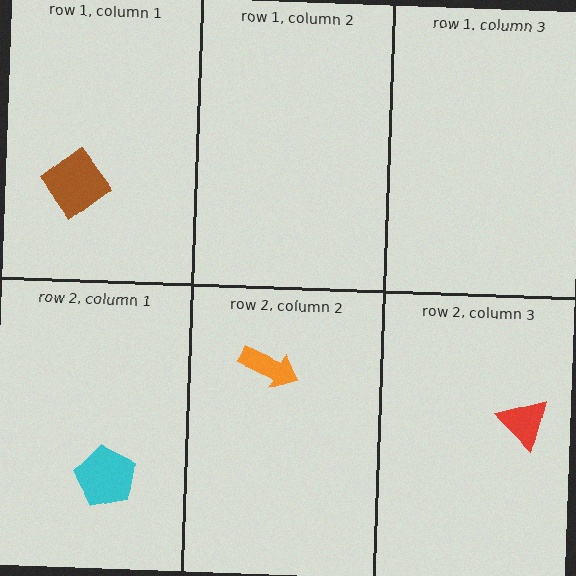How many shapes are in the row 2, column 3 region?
1.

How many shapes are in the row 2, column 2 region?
1.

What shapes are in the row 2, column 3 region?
The red triangle.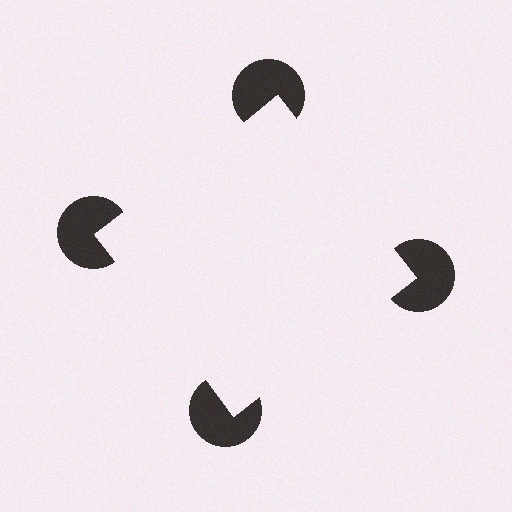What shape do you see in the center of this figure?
An illusory square — its edges are inferred from the aligned wedge cuts in the pac-man discs, not physically drawn.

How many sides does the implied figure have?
4 sides.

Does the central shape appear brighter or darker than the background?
It typically appears slightly brighter than the background, even though no actual brightness change is drawn.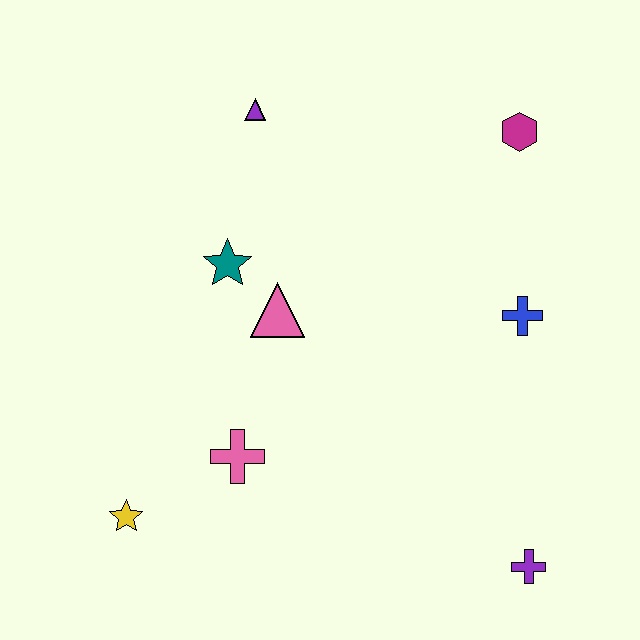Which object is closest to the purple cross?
The blue cross is closest to the purple cross.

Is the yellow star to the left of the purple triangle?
Yes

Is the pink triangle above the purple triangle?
No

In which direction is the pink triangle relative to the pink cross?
The pink triangle is above the pink cross.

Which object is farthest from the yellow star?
The magenta hexagon is farthest from the yellow star.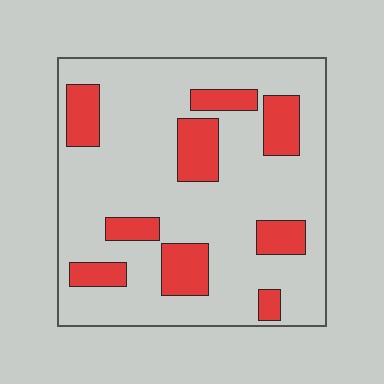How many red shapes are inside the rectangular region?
9.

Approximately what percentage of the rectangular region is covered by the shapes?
Approximately 20%.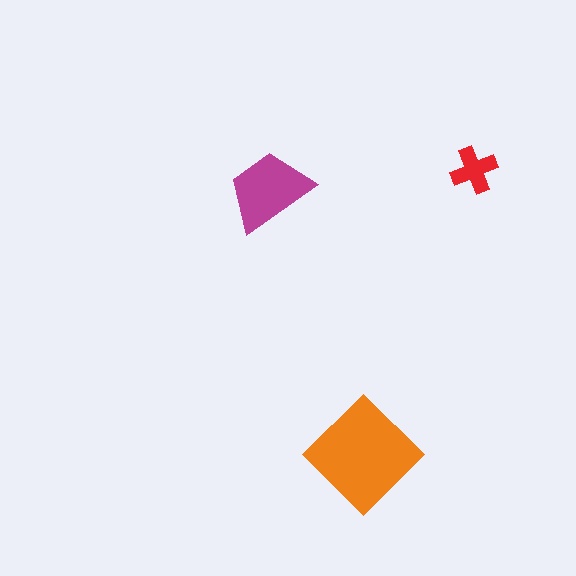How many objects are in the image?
There are 3 objects in the image.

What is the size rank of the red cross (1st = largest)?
3rd.